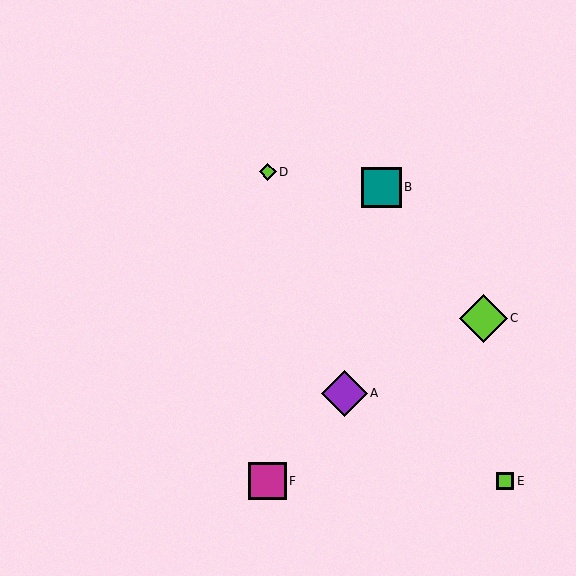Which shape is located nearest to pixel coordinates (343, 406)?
The purple diamond (labeled A) at (344, 393) is nearest to that location.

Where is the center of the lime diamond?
The center of the lime diamond is at (268, 172).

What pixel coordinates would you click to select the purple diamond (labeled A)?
Click at (344, 393) to select the purple diamond A.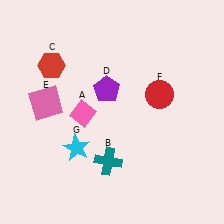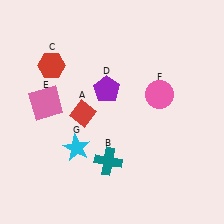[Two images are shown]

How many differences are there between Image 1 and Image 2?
There are 2 differences between the two images.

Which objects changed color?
A changed from pink to red. F changed from red to pink.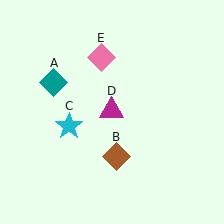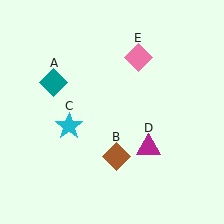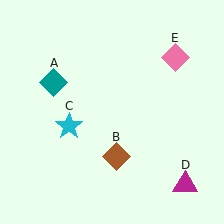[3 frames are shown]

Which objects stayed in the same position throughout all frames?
Teal diamond (object A) and brown diamond (object B) and cyan star (object C) remained stationary.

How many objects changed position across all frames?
2 objects changed position: magenta triangle (object D), pink diamond (object E).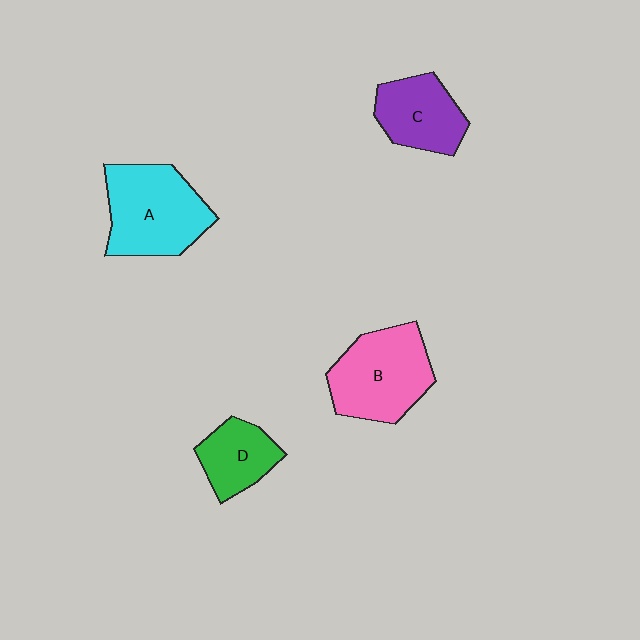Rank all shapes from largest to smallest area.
From largest to smallest: A (cyan), B (pink), C (purple), D (green).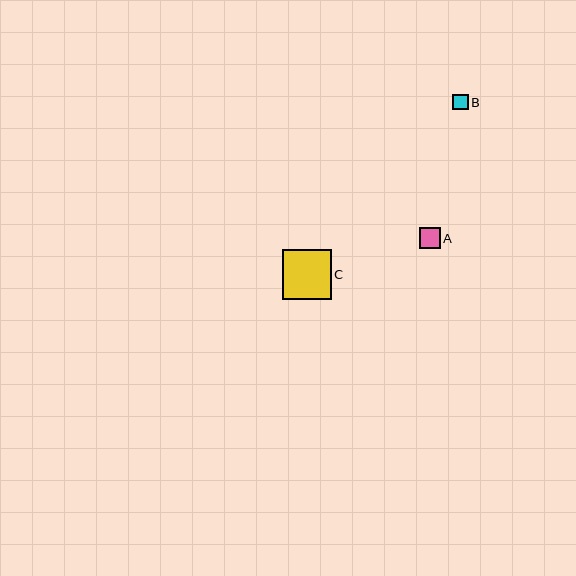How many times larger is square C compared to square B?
Square C is approximately 3.1 times the size of square B.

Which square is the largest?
Square C is the largest with a size of approximately 49 pixels.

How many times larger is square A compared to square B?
Square A is approximately 1.3 times the size of square B.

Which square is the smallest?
Square B is the smallest with a size of approximately 16 pixels.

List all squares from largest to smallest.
From largest to smallest: C, A, B.